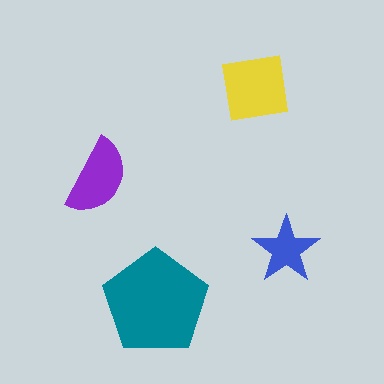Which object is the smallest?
The blue star.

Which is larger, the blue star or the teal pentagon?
The teal pentagon.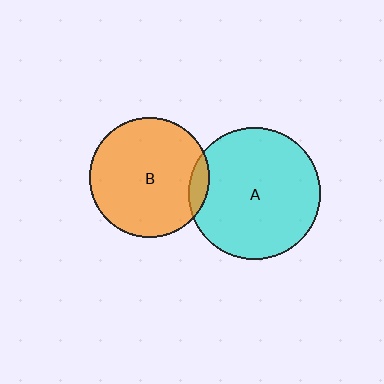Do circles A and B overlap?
Yes.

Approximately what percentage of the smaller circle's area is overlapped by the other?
Approximately 10%.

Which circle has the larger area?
Circle A (cyan).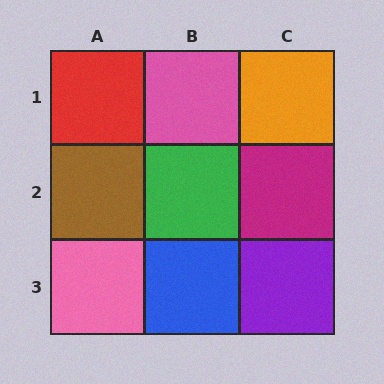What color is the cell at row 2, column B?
Green.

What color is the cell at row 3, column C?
Purple.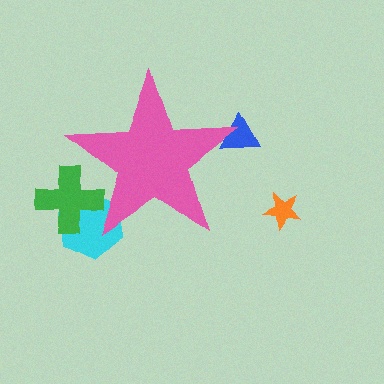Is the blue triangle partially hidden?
Yes, the blue triangle is partially hidden behind the pink star.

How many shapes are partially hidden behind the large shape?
3 shapes are partially hidden.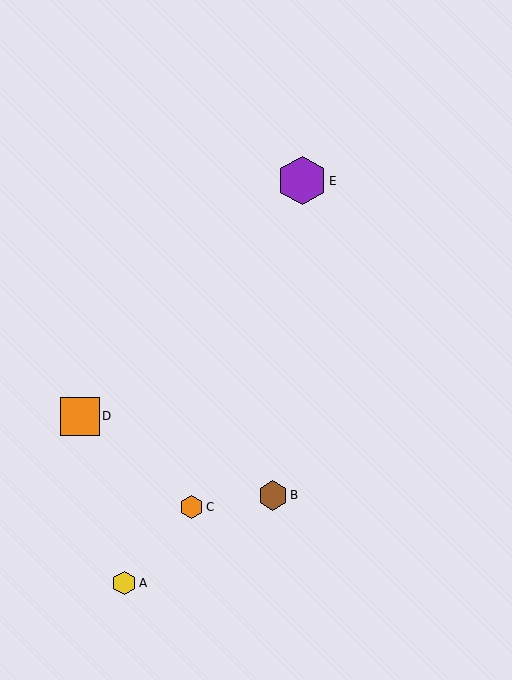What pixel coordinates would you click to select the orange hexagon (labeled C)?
Click at (192, 507) to select the orange hexagon C.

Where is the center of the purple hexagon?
The center of the purple hexagon is at (302, 181).